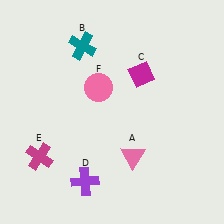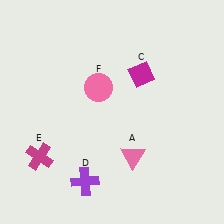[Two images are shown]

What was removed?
The teal cross (B) was removed in Image 2.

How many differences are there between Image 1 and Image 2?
There is 1 difference between the two images.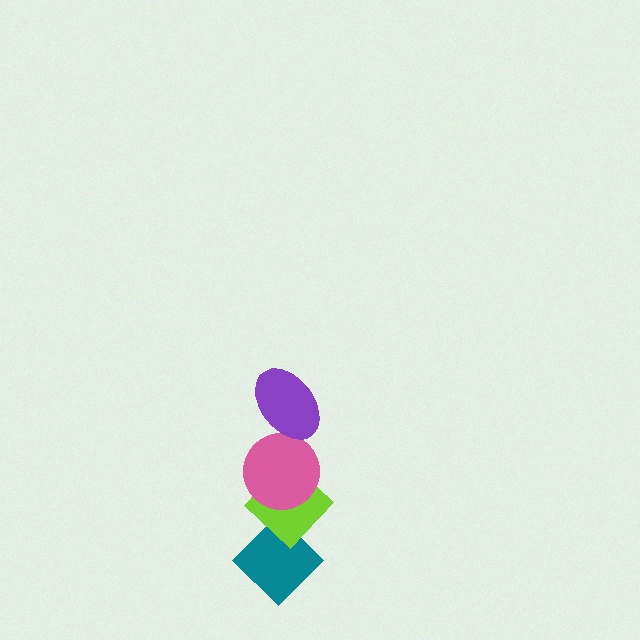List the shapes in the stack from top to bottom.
From top to bottom: the purple ellipse, the pink circle, the lime diamond, the teal diamond.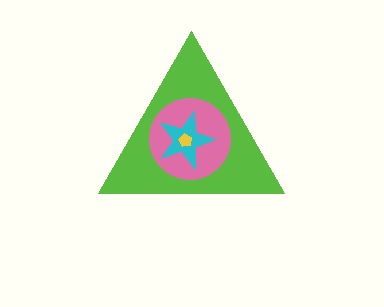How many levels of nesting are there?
4.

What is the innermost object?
The yellow pentagon.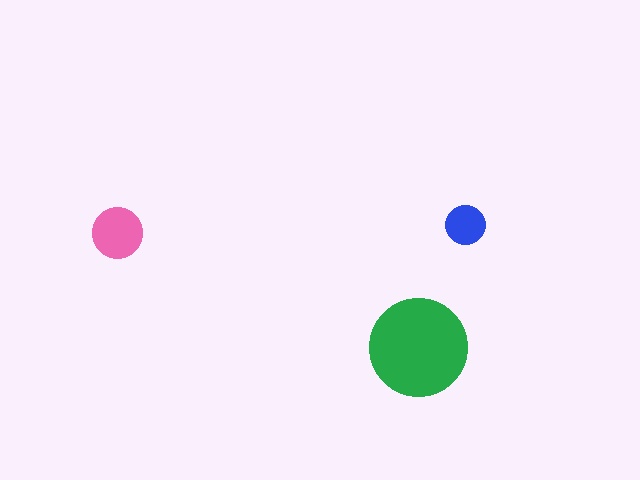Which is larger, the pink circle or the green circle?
The green one.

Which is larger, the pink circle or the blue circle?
The pink one.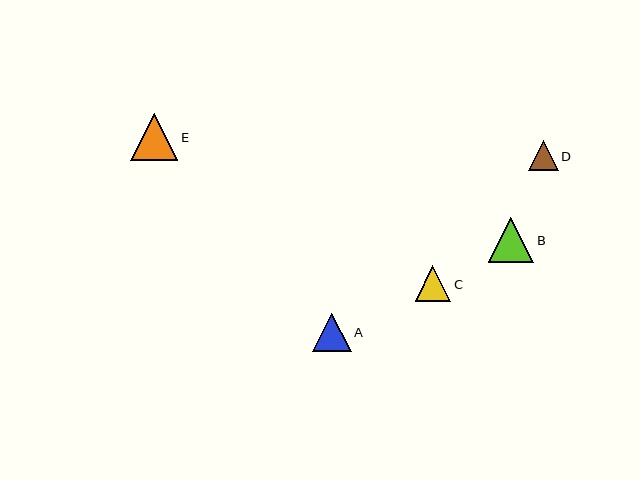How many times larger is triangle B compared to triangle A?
Triangle B is approximately 1.2 times the size of triangle A.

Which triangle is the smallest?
Triangle D is the smallest with a size of approximately 30 pixels.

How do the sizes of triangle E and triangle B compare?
Triangle E and triangle B are approximately the same size.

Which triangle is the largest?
Triangle E is the largest with a size of approximately 47 pixels.